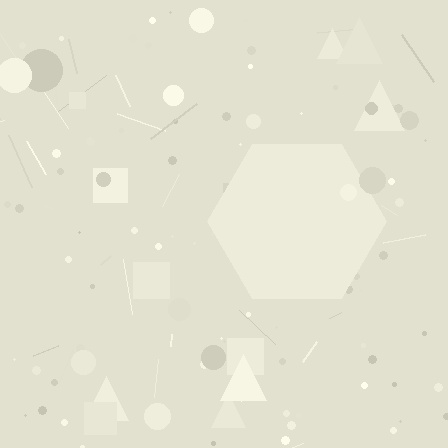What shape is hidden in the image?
A hexagon is hidden in the image.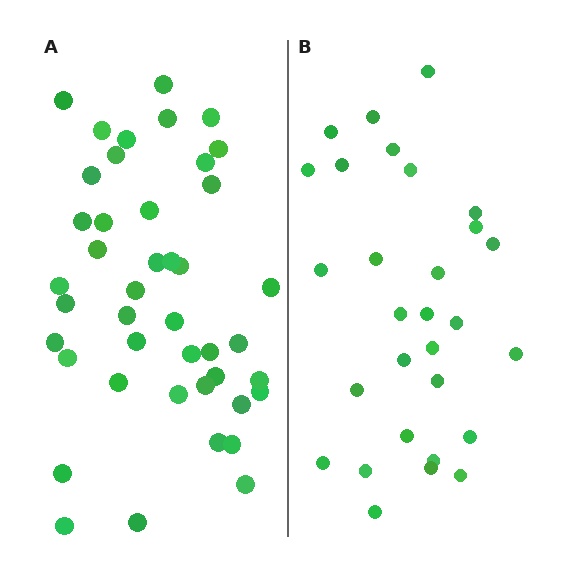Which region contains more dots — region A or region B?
Region A (the left region) has more dots.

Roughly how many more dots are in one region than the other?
Region A has approximately 15 more dots than region B.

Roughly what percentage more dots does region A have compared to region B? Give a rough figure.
About 50% more.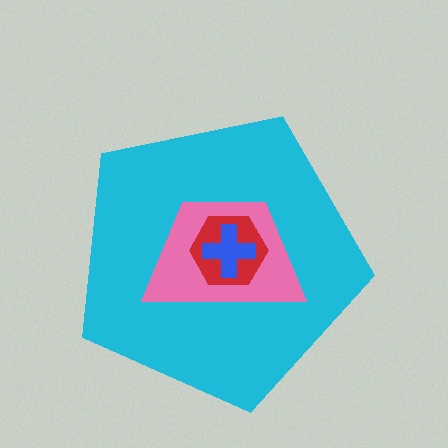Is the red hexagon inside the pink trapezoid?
Yes.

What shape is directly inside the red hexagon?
The blue cross.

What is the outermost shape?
The cyan pentagon.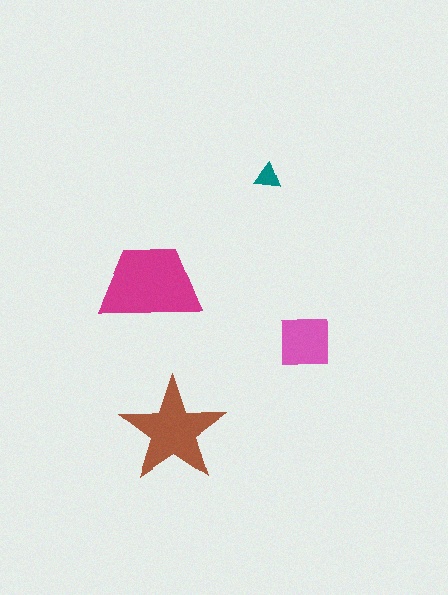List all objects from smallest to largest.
The teal triangle, the pink square, the brown star, the magenta trapezoid.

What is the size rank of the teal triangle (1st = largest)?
4th.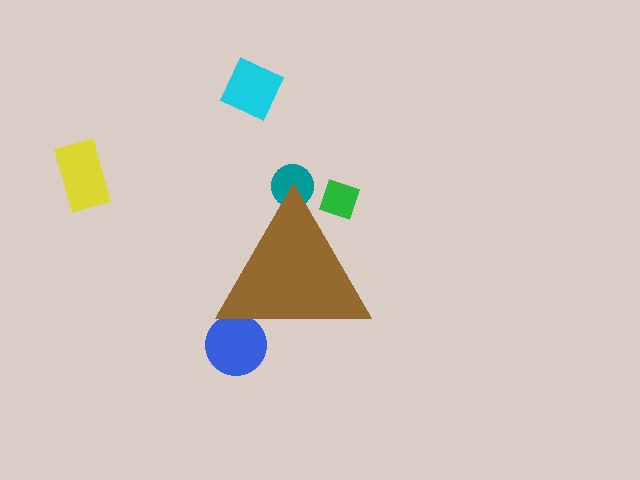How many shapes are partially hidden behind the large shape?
3 shapes are partially hidden.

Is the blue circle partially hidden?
Yes, the blue circle is partially hidden behind the brown triangle.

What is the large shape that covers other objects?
A brown triangle.